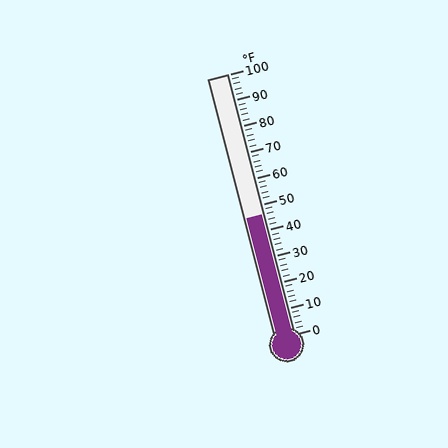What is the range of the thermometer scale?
The thermometer scale ranges from 0°F to 100°F.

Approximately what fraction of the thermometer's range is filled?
The thermometer is filled to approximately 45% of its range.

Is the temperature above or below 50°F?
The temperature is below 50°F.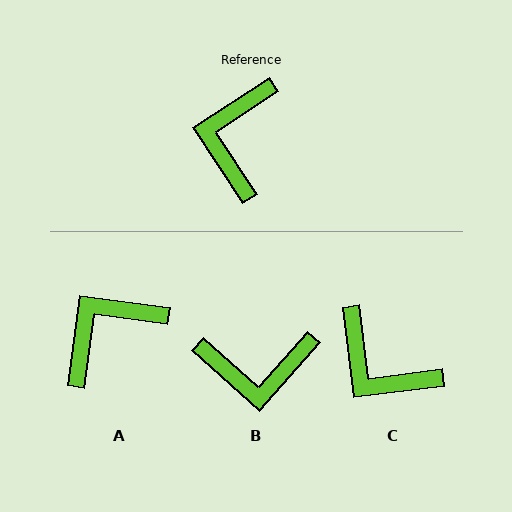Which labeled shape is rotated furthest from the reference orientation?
B, about 105 degrees away.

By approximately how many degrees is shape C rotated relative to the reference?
Approximately 64 degrees counter-clockwise.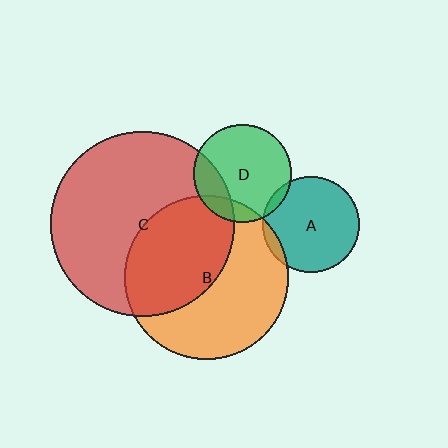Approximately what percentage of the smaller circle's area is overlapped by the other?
Approximately 5%.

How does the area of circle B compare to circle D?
Approximately 2.8 times.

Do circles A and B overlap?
Yes.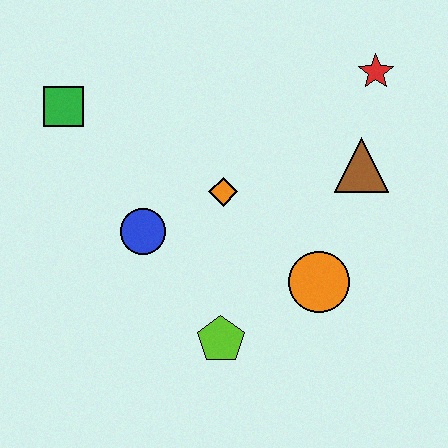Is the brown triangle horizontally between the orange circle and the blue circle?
No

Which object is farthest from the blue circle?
The red star is farthest from the blue circle.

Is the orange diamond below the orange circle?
No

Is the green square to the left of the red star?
Yes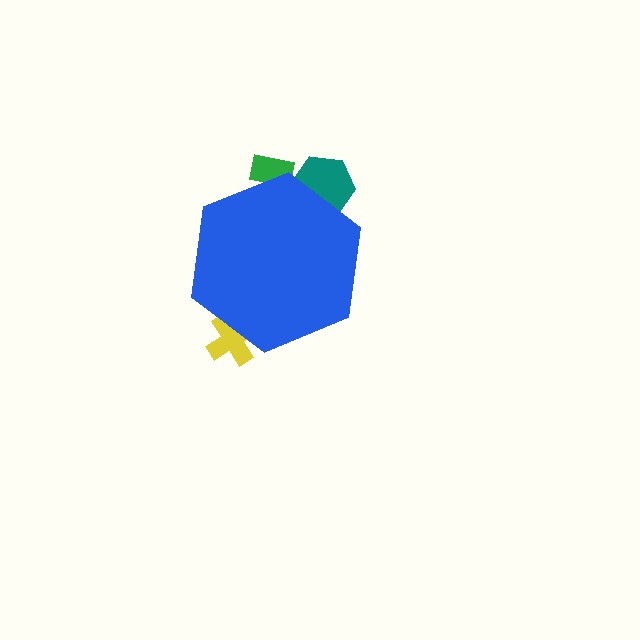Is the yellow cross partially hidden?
Yes, the yellow cross is partially hidden behind the blue hexagon.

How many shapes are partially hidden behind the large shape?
3 shapes are partially hidden.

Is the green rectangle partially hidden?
Yes, the green rectangle is partially hidden behind the blue hexagon.